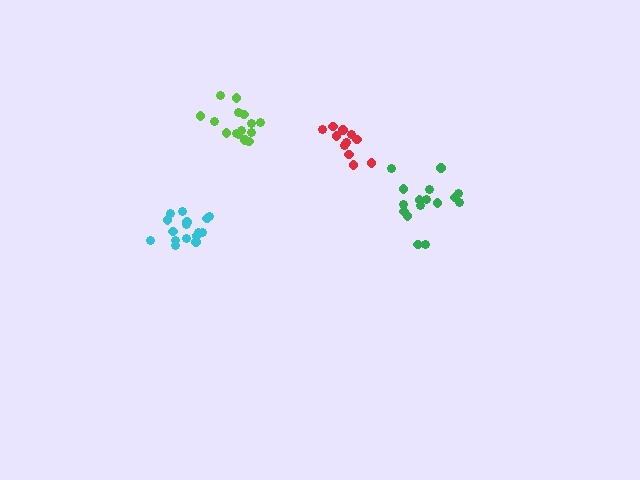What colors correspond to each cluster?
The clusters are colored: red, cyan, green, lime.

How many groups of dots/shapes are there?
There are 4 groups.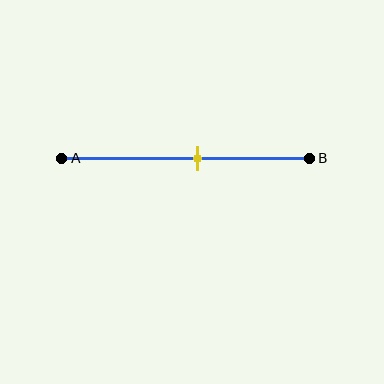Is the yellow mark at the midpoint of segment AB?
No, the mark is at about 55% from A, not at the 50% midpoint.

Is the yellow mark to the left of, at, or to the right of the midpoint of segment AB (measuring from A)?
The yellow mark is to the right of the midpoint of segment AB.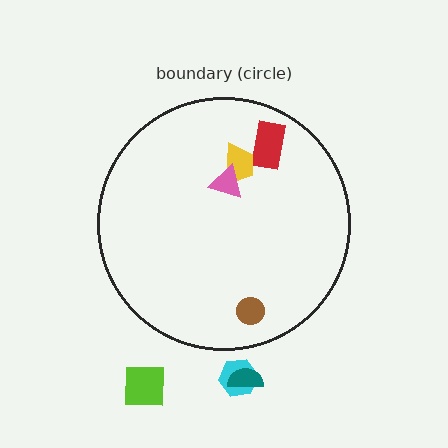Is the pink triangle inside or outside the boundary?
Inside.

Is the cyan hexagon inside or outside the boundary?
Outside.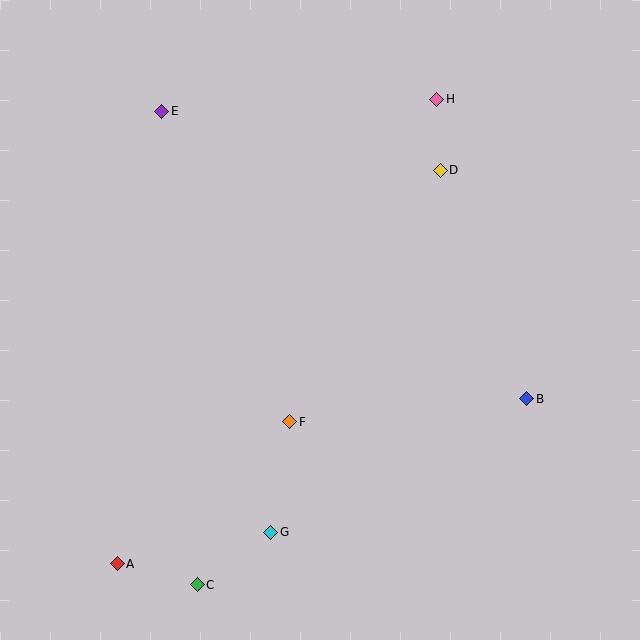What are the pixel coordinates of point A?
Point A is at (117, 564).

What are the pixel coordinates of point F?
Point F is at (290, 422).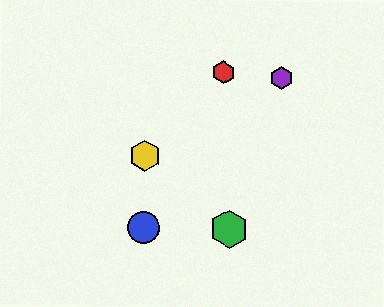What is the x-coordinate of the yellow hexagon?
The yellow hexagon is at x≈145.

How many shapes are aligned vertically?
2 shapes (the blue circle, the yellow hexagon) are aligned vertically.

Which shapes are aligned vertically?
The blue circle, the yellow hexagon are aligned vertically.